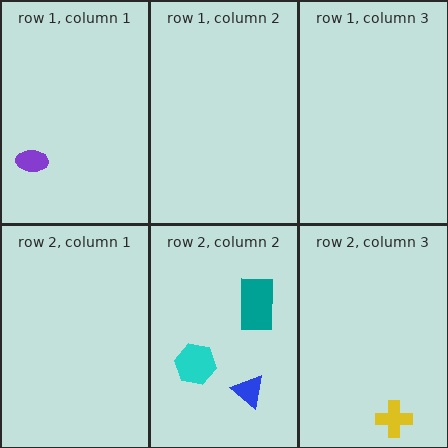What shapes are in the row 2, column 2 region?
The teal rectangle, the blue triangle, the cyan hexagon.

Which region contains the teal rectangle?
The row 2, column 2 region.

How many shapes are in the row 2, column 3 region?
1.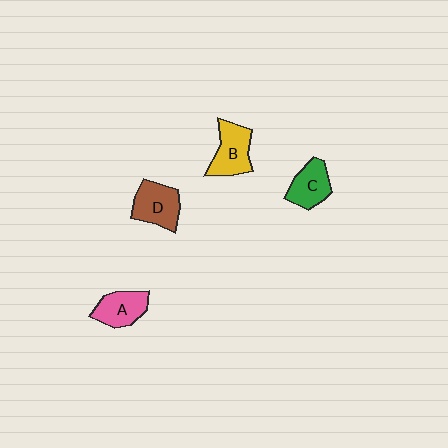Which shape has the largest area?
Shape D (brown).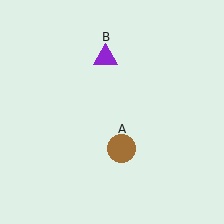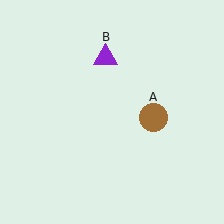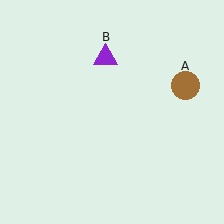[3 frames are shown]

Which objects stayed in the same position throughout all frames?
Purple triangle (object B) remained stationary.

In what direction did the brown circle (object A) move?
The brown circle (object A) moved up and to the right.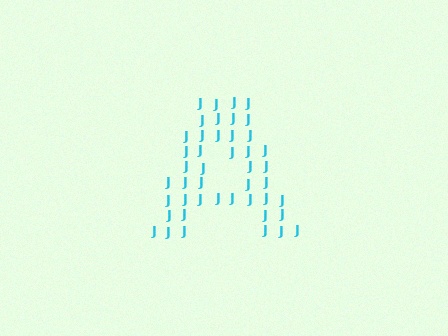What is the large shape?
The large shape is the letter A.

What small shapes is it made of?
It is made of small letter J's.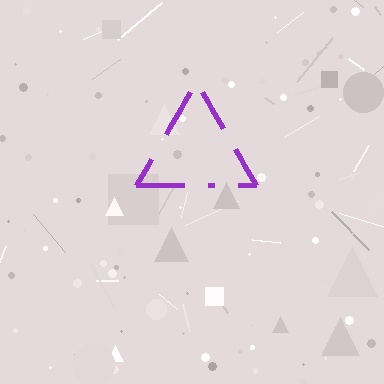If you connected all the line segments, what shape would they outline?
They would outline a triangle.